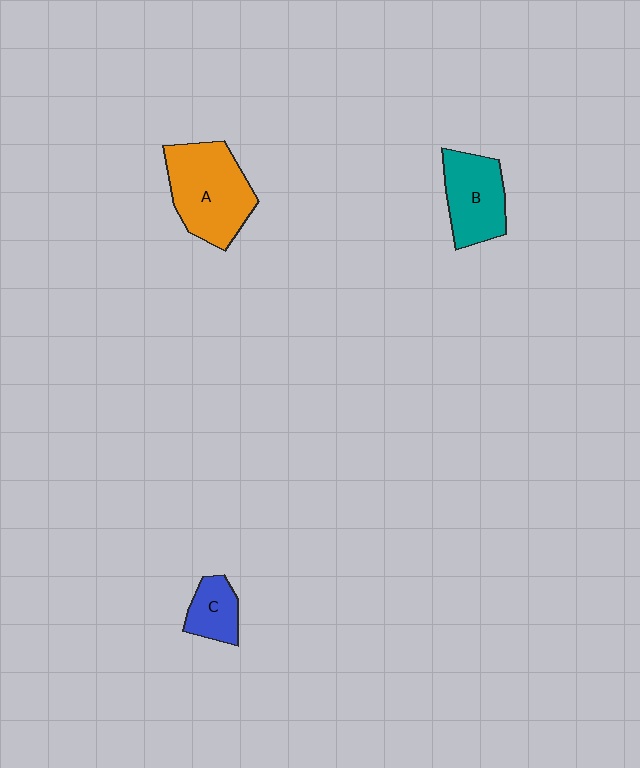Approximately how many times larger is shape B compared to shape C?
Approximately 1.8 times.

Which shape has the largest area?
Shape A (orange).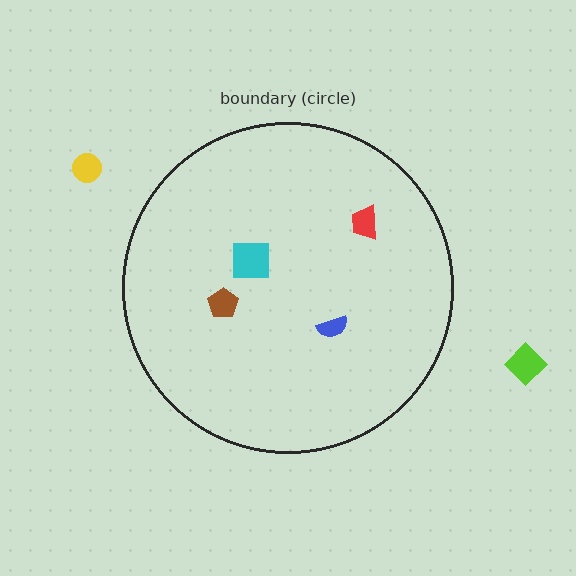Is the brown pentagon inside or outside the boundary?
Inside.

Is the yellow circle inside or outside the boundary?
Outside.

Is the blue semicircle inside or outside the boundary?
Inside.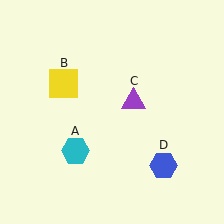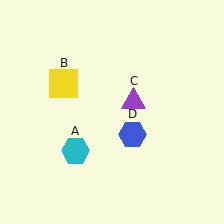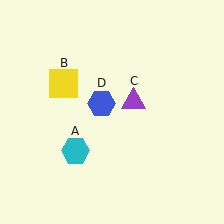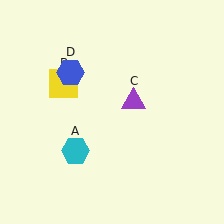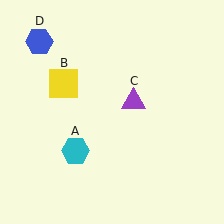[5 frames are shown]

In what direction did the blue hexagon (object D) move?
The blue hexagon (object D) moved up and to the left.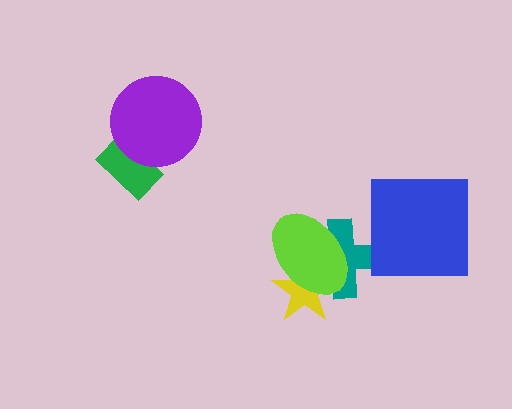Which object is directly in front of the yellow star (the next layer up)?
The teal cross is directly in front of the yellow star.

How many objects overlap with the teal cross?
2 objects overlap with the teal cross.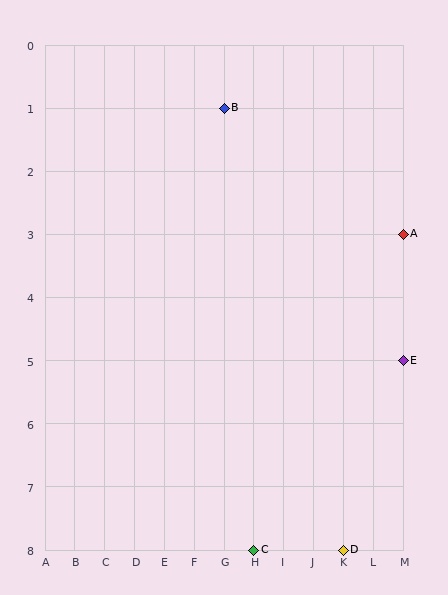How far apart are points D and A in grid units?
Points D and A are 2 columns and 5 rows apart (about 5.4 grid units diagonally).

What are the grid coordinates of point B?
Point B is at grid coordinates (G, 1).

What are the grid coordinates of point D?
Point D is at grid coordinates (K, 8).